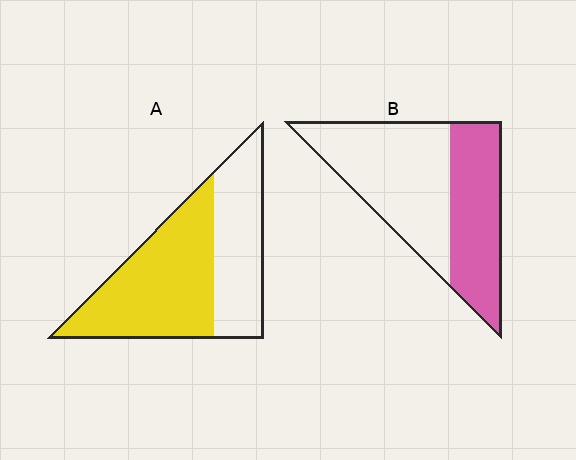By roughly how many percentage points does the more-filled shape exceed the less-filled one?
By roughly 15 percentage points (A over B).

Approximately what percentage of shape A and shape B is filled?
A is approximately 60% and B is approximately 40%.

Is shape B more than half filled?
No.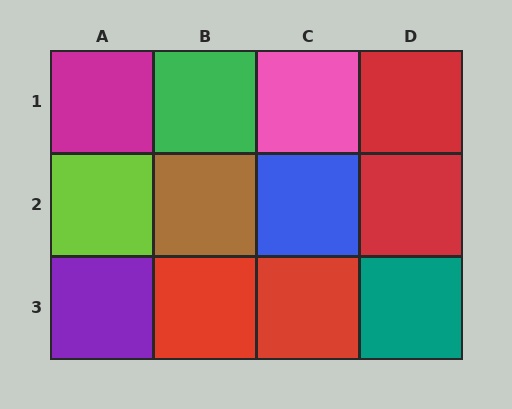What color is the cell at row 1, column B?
Green.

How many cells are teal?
1 cell is teal.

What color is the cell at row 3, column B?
Red.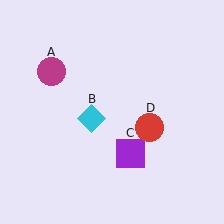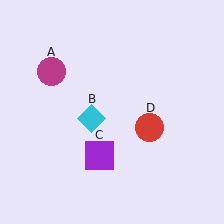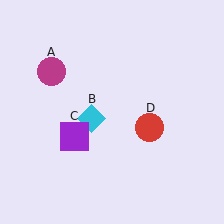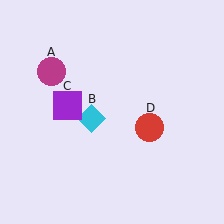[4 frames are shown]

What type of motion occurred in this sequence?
The purple square (object C) rotated clockwise around the center of the scene.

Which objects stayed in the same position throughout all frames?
Magenta circle (object A) and cyan diamond (object B) and red circle (object D) remained stationary.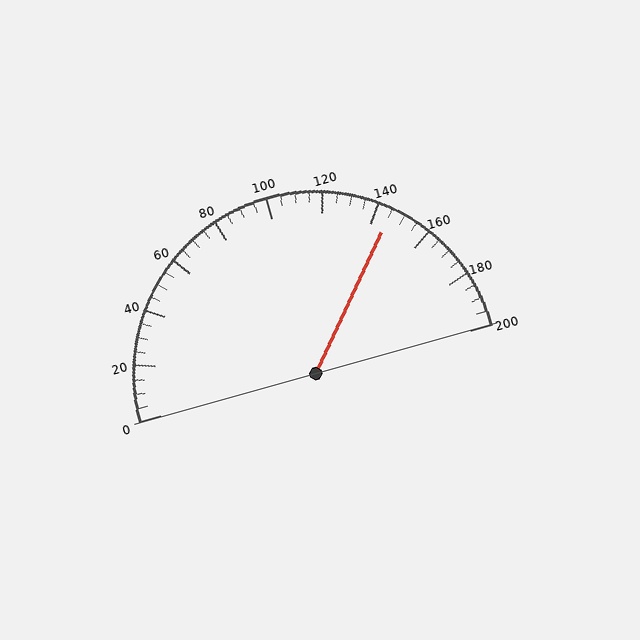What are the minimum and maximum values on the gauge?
The gauge ranges from 0 to 200.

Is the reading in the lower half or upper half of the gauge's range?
The reading is in the upper half of the range (0 to 200).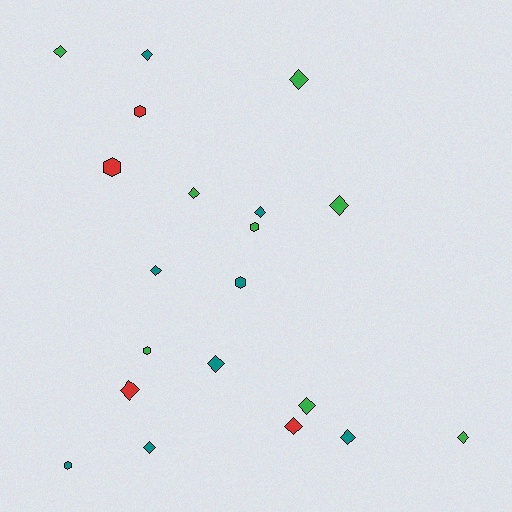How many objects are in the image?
There are 20 objects.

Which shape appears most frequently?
Diamond, with 14 objects.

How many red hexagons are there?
There are 2 red hexagons.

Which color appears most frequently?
Teal, with 8 objects.